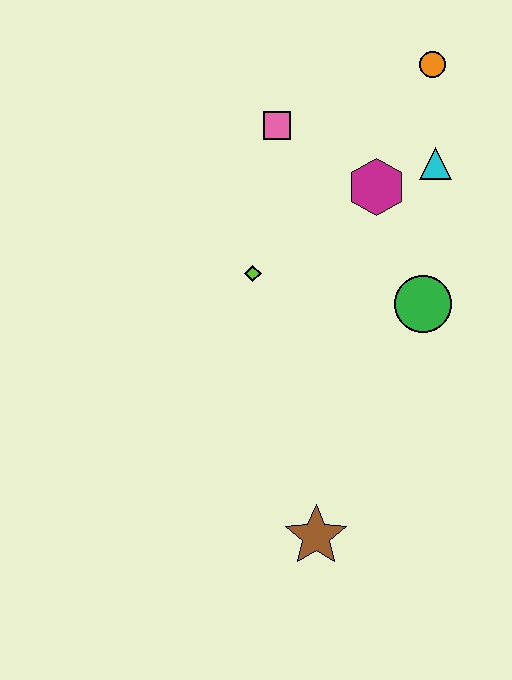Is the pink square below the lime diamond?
No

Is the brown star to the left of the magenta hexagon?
Yes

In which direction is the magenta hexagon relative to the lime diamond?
The magenta hexagon is to the right of the lime diamond.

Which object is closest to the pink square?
The magenta hexagon is closest to the pink square.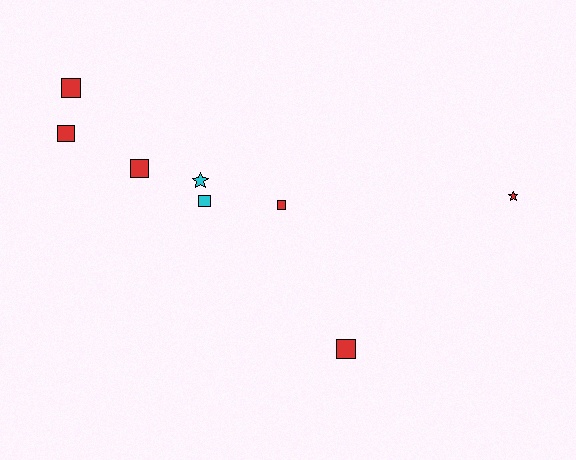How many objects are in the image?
There are 8 objects.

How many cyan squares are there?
There is 1 cyan square.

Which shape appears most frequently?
Square, with 6 objects.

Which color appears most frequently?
Red, with 6 objects.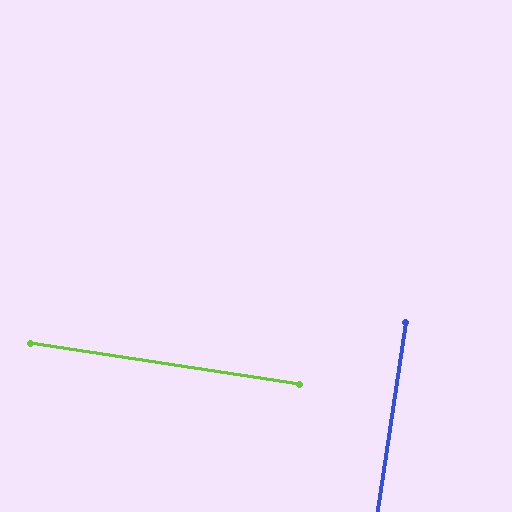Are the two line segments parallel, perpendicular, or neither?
Perpendicular — they meet at approximately 90°.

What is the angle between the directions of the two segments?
Approximately 90 degrees.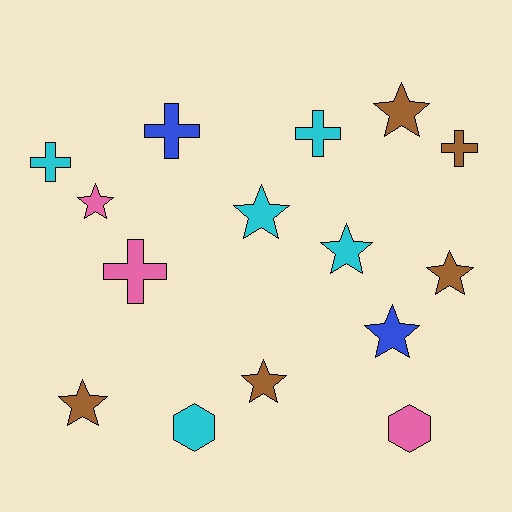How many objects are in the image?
There are 15 objects.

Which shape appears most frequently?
Star, with 8 objects.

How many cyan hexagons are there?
There is 1 cyan hexagon.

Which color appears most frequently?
Brown, with 5 objects.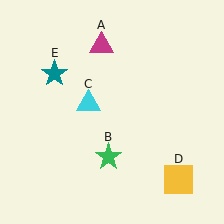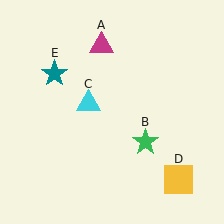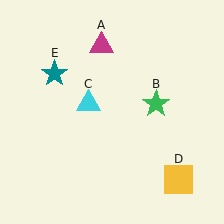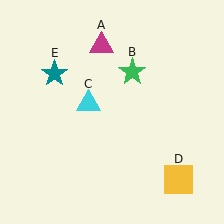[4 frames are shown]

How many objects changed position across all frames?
1 object changed position: green star (object B).